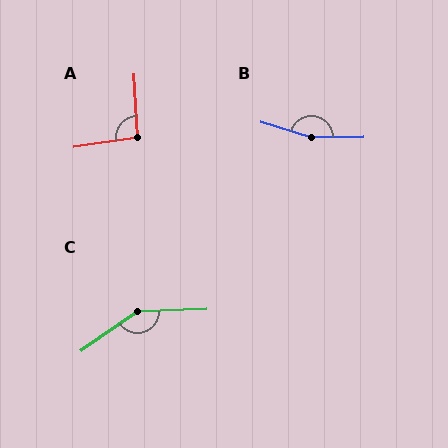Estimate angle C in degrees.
Approximately 147 degrees.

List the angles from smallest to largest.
A (96°), C (147°), B (162°).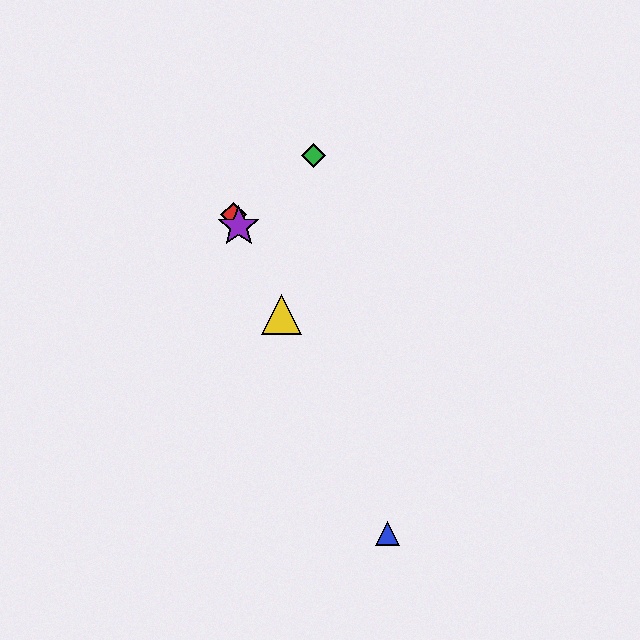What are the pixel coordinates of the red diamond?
The red diamond is at (233, 215).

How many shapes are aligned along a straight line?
4 shapes (the red diamond, the blue triangle, the yellow triangle, the purple star) are aligned along a straight line.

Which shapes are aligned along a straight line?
The red diamond, the blue triangle, the yellow triangle, the purple star are aligned along a straight line.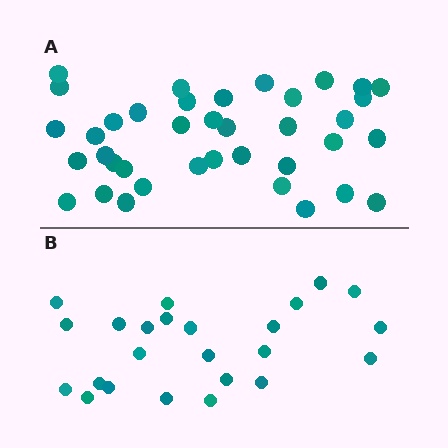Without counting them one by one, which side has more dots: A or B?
Region A (the top region) has more dots.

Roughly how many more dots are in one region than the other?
Region A has approximately 15 more dots than region B.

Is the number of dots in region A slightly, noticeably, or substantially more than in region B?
Region A has substantially more. The ratio is roughly 1.6 to 1.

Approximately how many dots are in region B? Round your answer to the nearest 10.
About 20 dots. (The exact count is 24, which rounds to 20.)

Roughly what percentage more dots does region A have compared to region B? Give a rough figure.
About 60% more.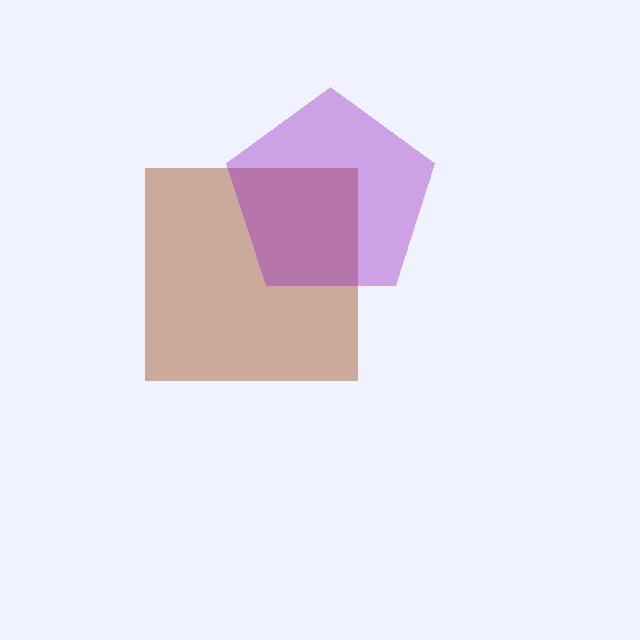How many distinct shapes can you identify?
There are 2 distinct shapes: a brown square, a purple pentagon.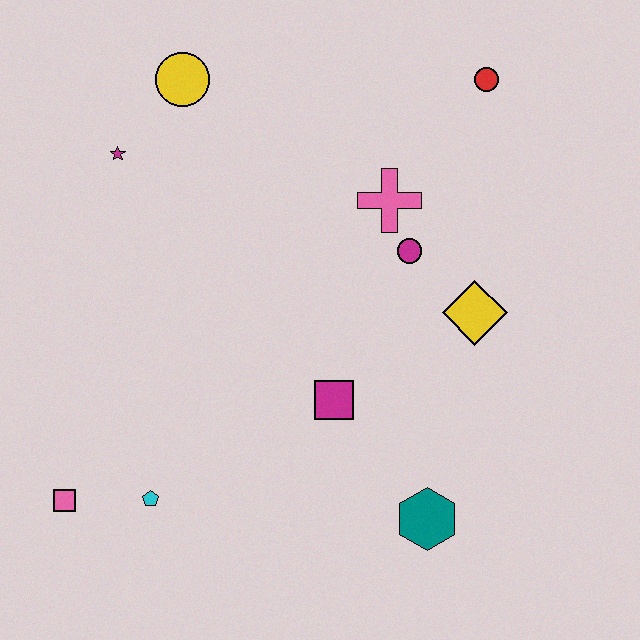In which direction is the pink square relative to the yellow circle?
The pink square is below the yellow circle.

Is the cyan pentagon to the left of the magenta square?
Yes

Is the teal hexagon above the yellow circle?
No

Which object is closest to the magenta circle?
The pink cross is closest to the magenta circle.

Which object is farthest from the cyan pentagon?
The red circle is farthest from the cyan pentagon.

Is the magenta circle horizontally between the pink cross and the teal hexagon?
Yes